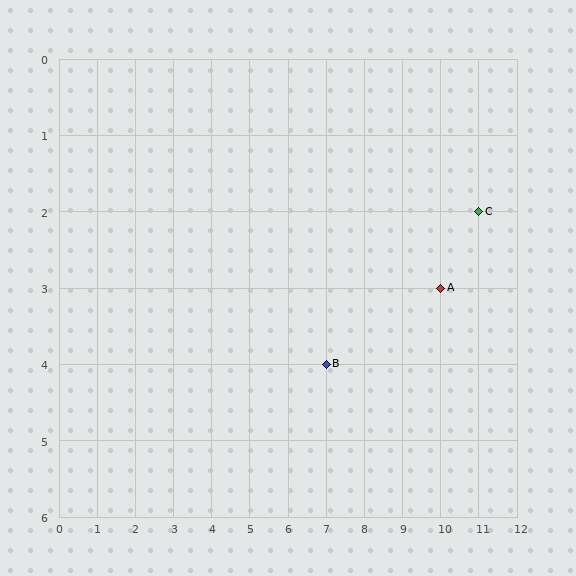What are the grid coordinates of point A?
Point A is at grid coordinates (10, 3).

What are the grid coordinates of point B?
Point B is at grid coordinates (7, 4).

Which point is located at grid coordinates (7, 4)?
Point B is at (7, 4).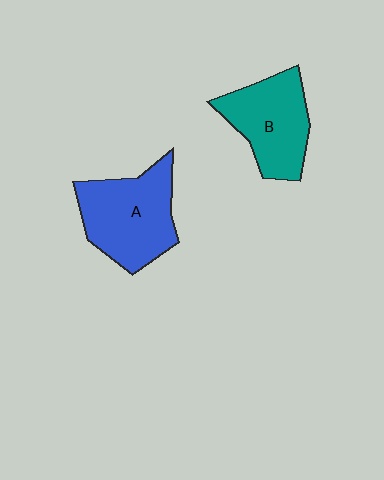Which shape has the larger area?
Shape A (blue).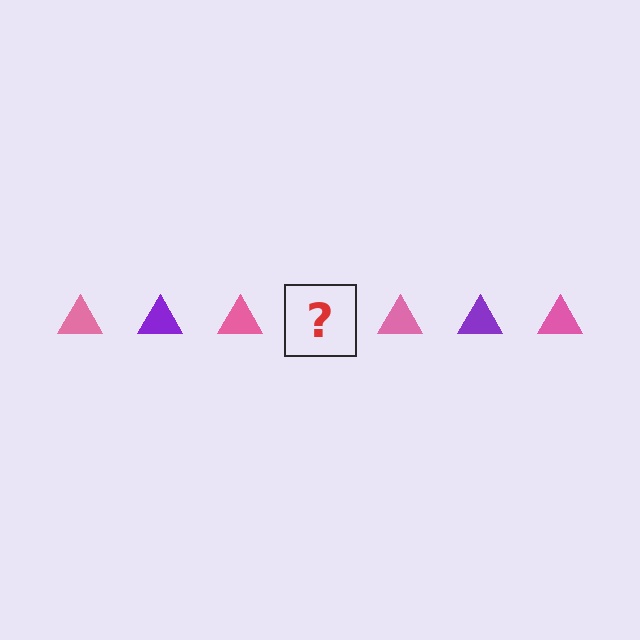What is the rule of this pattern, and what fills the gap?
The rule is that the pattern cycles through pink, purple triangles. The gap should be filled with a purple triangle.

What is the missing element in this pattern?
The missing element is a purple triangle.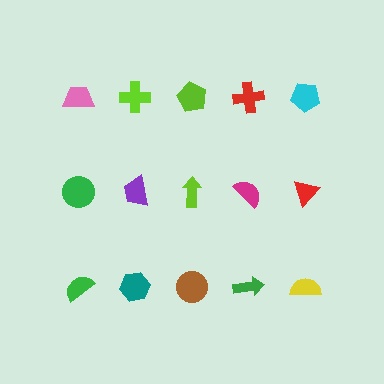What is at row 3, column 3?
A brown circle.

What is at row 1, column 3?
A lime pentagon.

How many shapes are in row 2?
5 shapes.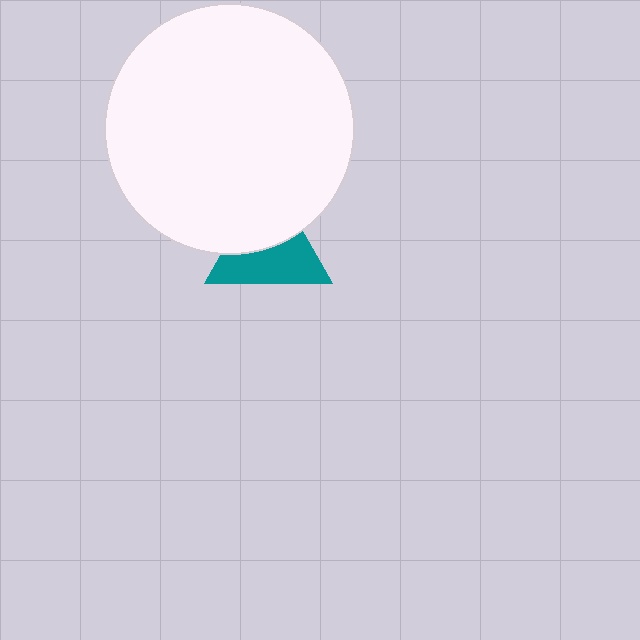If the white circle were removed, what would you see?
You would see the complete teal triangle.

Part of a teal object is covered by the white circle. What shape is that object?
It is a triangle.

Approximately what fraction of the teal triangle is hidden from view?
Roughly 46% of the teal triangle is hidden behind the white circle.